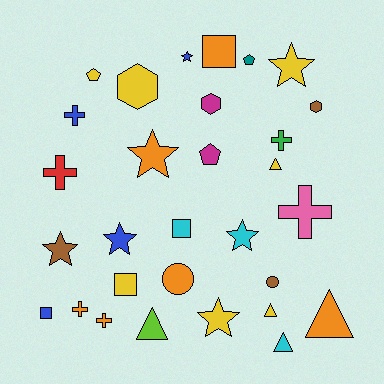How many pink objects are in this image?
There is 1 pink object.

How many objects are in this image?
There are 30 objects.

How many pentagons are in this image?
There are 3 pentagons.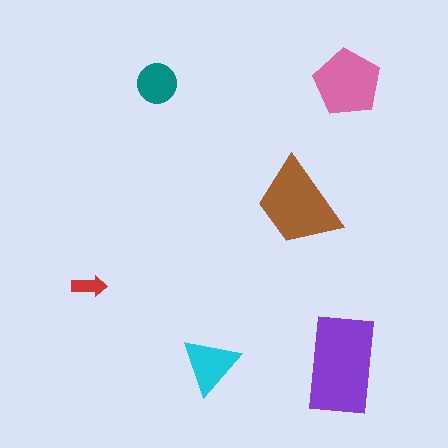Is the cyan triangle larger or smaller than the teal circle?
Larger.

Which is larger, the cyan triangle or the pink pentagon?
The pink pentagon.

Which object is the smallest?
The red arrow.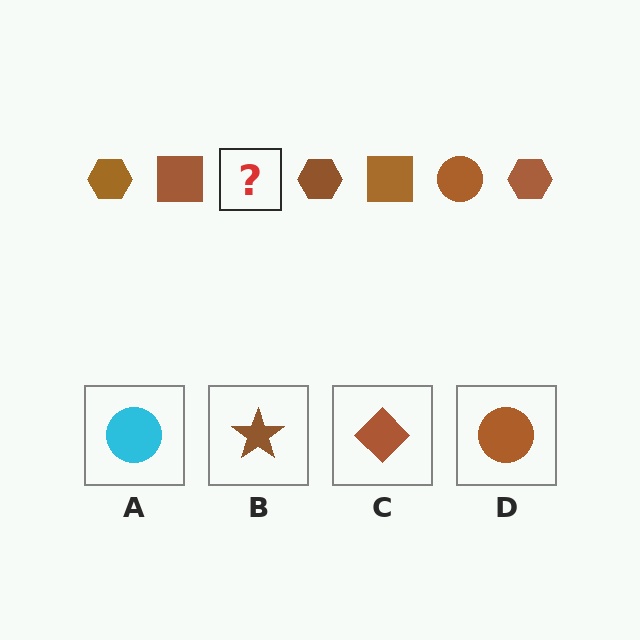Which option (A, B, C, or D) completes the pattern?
D.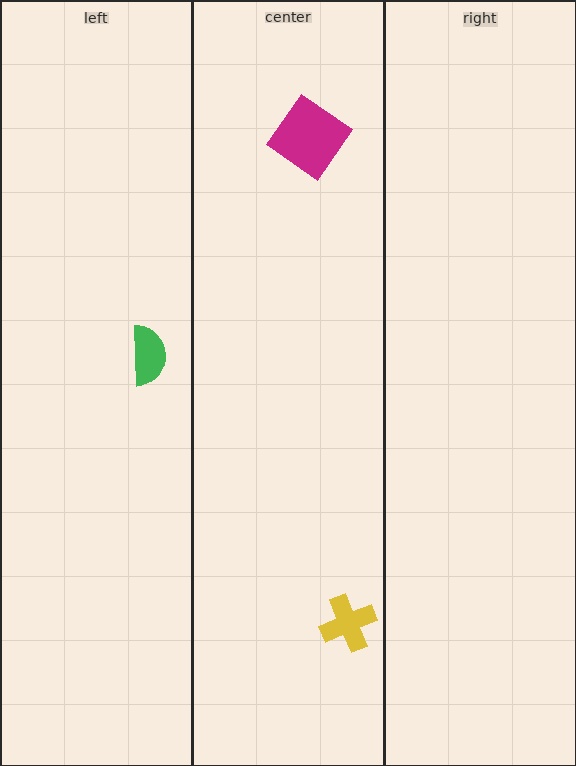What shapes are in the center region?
The magenta diamond, the yellow cross.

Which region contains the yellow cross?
The center region.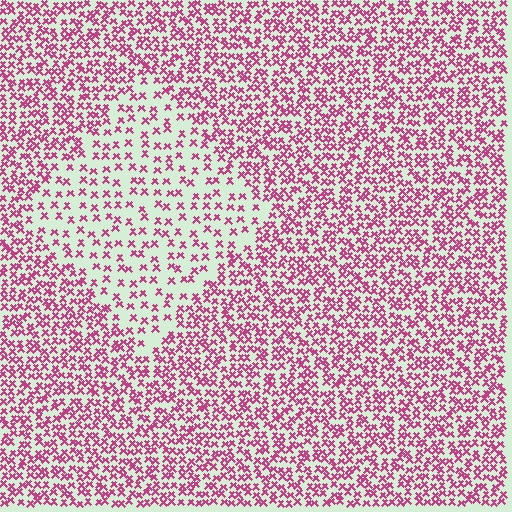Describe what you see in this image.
The image contains small magenta elements arranged at two different densities. A diamond-shaped region is visible where the elements are less densely packed than the surrounding area.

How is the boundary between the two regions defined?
The boundary is defined by a change in element density (approximately 2.2x ratio). All elements are the same color, size, and shape.